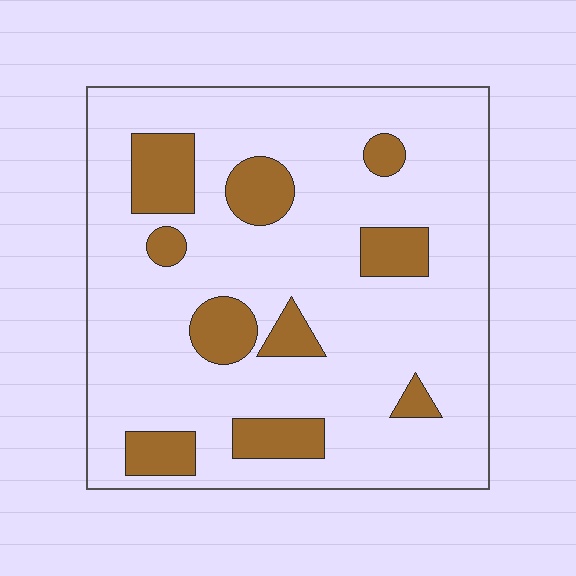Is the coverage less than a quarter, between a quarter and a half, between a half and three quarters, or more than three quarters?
Less than a quarter.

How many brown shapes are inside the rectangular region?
10.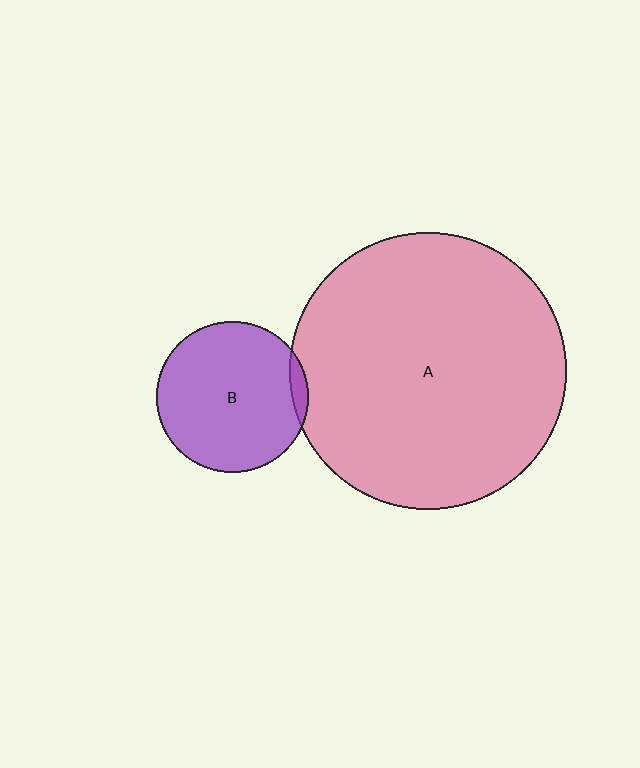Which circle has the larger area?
Circle A (pink).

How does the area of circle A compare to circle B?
Approximately 3.3 times.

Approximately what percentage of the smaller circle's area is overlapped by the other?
Approximately 5%.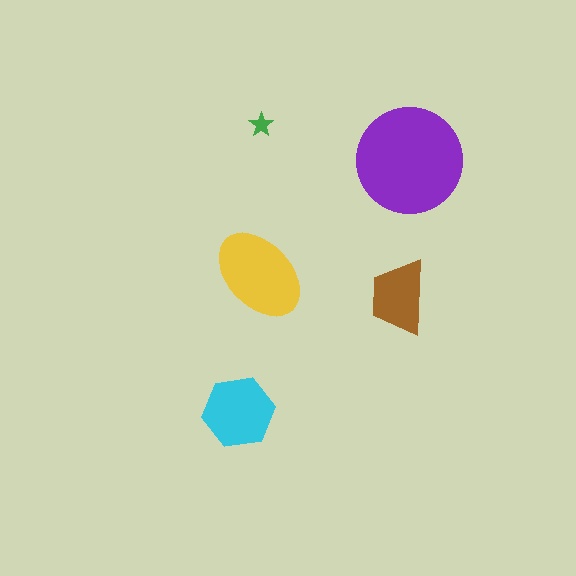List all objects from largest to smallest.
The purple circle, the yellow ellipse, the cyan hexagon, the brown trapezoid, the green star.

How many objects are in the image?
There are 5 objects in the image.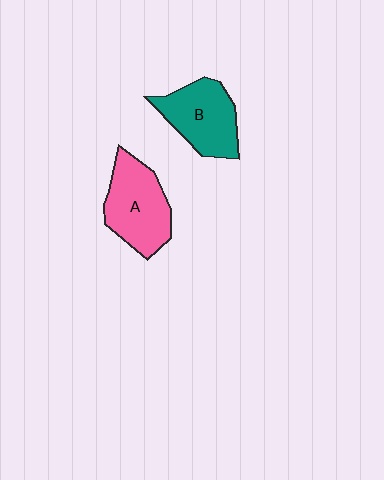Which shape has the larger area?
Shape A (pink).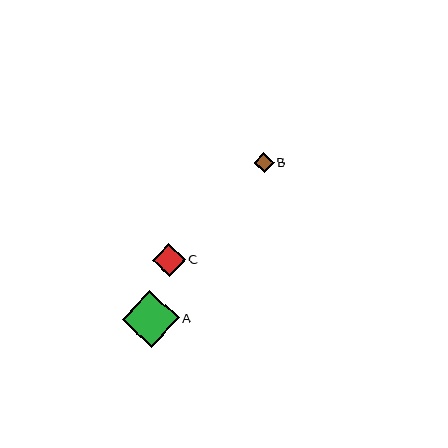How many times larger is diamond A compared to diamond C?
Diamond A is approximately 1.7 times the size of diamond C.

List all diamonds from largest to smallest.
From largest to smallest: A, C, B.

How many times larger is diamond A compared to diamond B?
Diamond A is approximately 2.9 times the size of diamond B.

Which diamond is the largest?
Diamond A is the largest with a size of approximately 57 pixels.